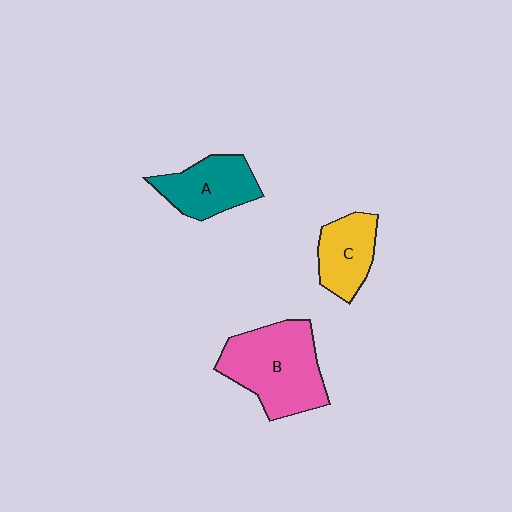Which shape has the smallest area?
Shape C (yellow).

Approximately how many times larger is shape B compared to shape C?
Approximately 1.8 times.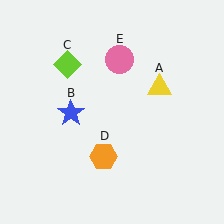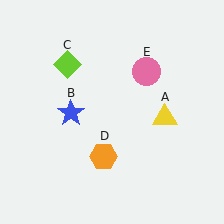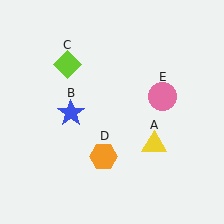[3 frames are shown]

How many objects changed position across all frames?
2 objects changed position: yellow triangle (object A), pink circle (object E).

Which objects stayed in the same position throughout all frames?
Blue star (object B) and lime diamond (object C) and orange hexagon (object D) remained stationary.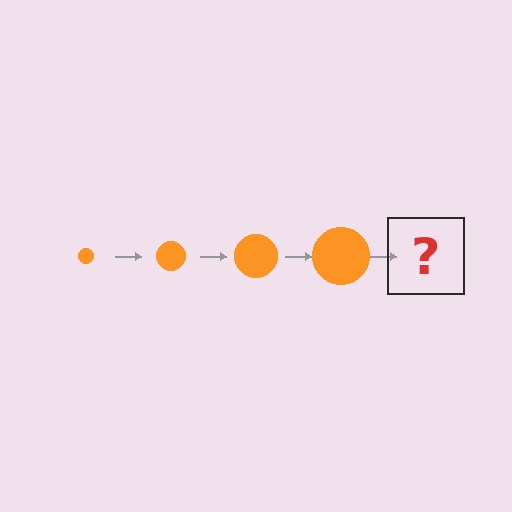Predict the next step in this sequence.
The next step is an orange circle, larger than the previous one.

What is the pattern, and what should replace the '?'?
The pattern is that the circle gets progressively larger each step. The '?' should be an orange circle, larger than the previous one.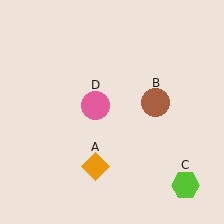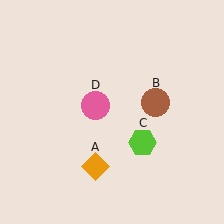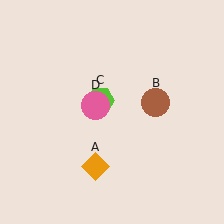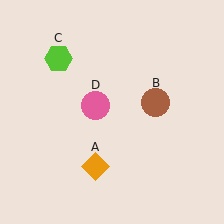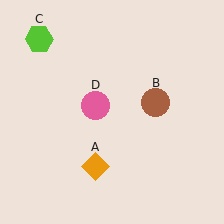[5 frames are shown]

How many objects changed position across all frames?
1 object changed position: lime hexagon (object C).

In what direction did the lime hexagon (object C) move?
The lime hexagon (object C) moved up and to the left.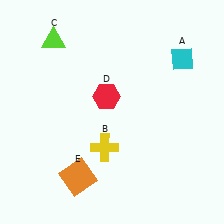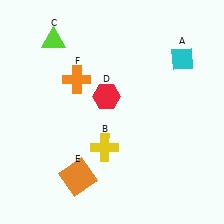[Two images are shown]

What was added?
An orange cross (F) was added in Image 2.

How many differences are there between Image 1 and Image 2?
There is 1 difference between the two images.